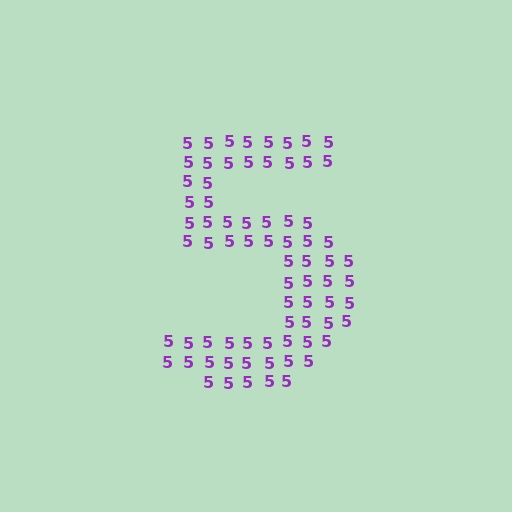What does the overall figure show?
The overall figure shows the digit 5.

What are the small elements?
The small elements are digit 5's.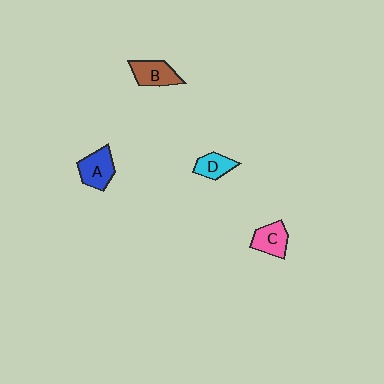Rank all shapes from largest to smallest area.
From largest to smallest: A (blue), B (brown), C (pink), D (cyan).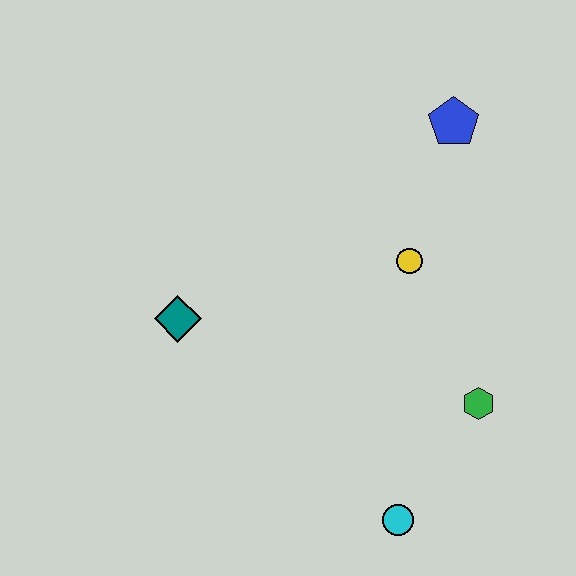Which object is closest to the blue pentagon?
The yellow circle is closest to the blue pentagon.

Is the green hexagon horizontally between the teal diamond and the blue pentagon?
No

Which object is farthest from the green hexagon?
The teal diamond is farthest from the green hexagon.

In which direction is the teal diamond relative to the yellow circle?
The teal diamond is to the left of the yellow circle.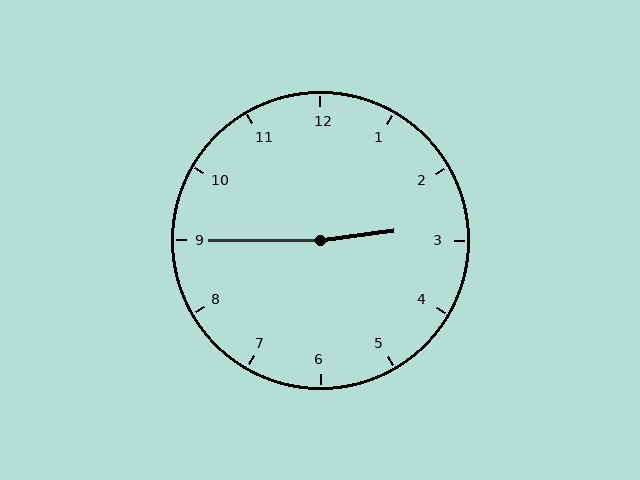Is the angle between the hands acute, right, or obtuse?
It is obtuse.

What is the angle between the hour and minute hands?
Approximately 172 degrees.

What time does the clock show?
2:45.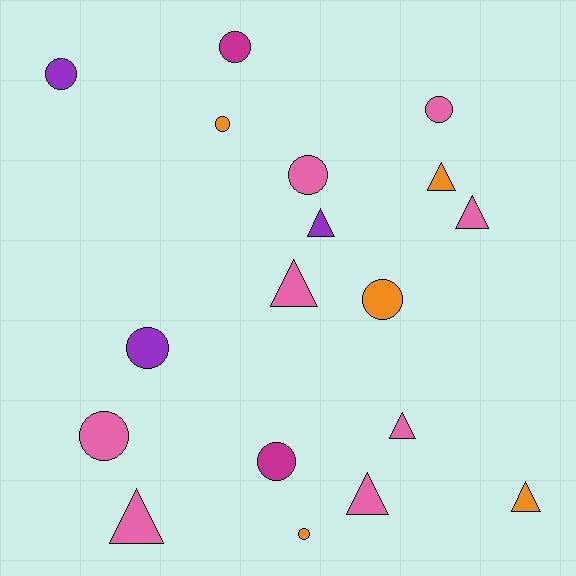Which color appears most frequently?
Pink, with 8 objects.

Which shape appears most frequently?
Circle, with 10 objects.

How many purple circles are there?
There are 2 purple circles.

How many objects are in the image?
There are 18 objects.